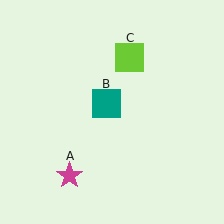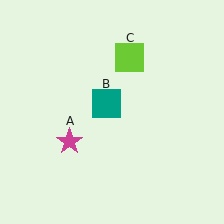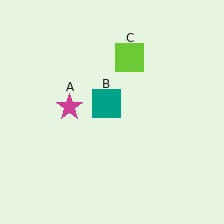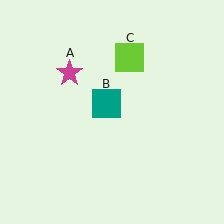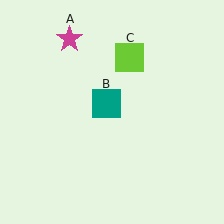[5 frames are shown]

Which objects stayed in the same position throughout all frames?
Teal square (object B) and lime square (object C) remained stationary.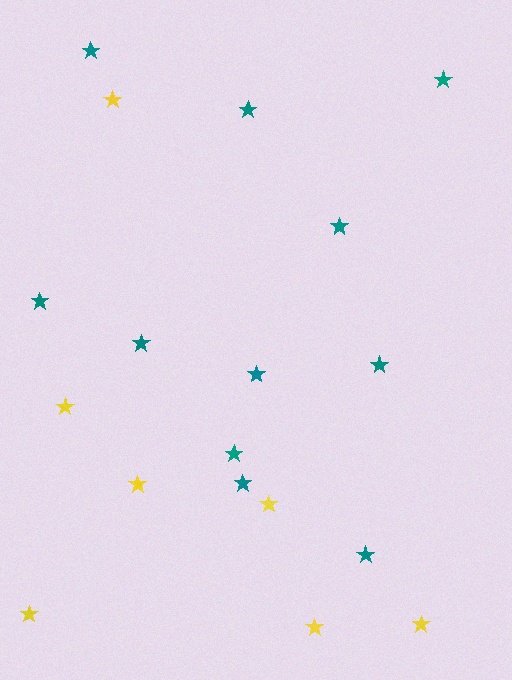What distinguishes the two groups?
There are 2 groups: one group of yellow stars (7) and one group of teal stars (11).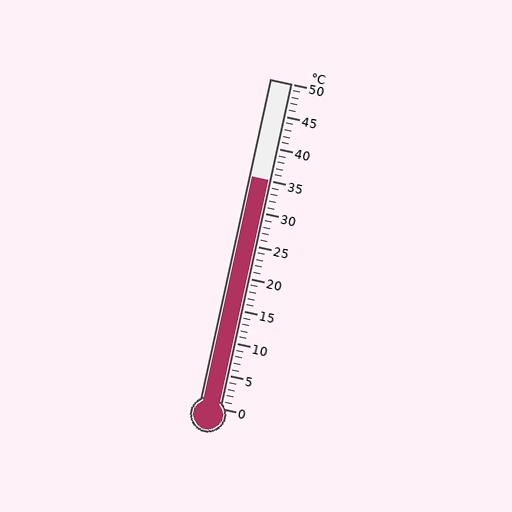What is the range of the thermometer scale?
The thermometer scale ranges from 0°C to 50°C.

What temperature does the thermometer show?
The thermometer shows approximately 35°C.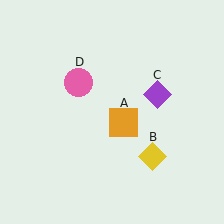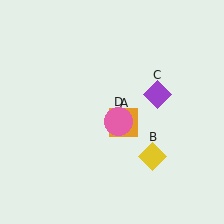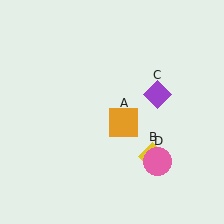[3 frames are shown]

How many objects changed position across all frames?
1 object changed position: pink circle (object D).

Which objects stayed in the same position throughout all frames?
Orange square (object A) and yellow diamond (object B) and purple diamond (object C) remained stationary.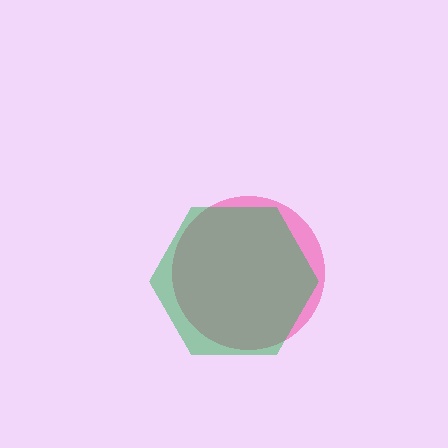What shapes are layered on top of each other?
The layered shapes are: a pink circle, a green hexagon.